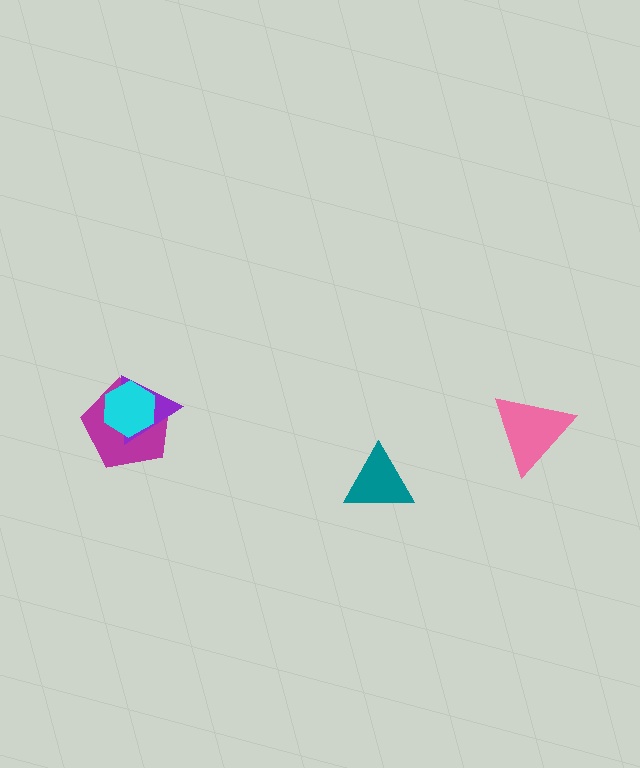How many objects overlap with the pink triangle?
0 objects overlap with the pink triangle.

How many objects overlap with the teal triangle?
0 objects overlap with the teal triangle.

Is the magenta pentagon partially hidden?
Yes, it is partially covered by another shape.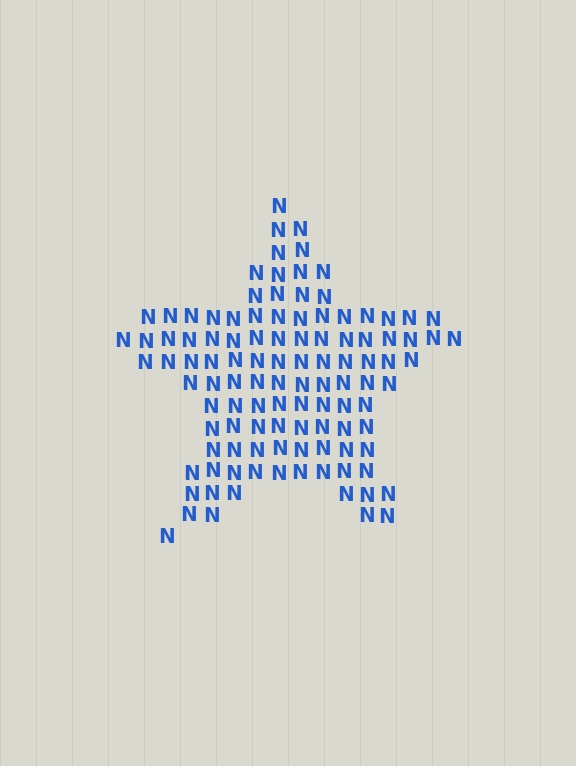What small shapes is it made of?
It is made of small letter N's.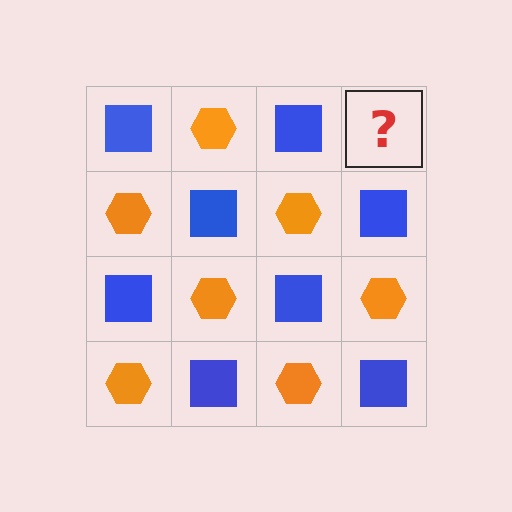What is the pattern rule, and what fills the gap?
The rule is that it alternates blue square and orange hexagon in a checkerboard pattern. The gap should be filled with an orange hexagon.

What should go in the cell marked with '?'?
The missing cell should contain an orange hexagon.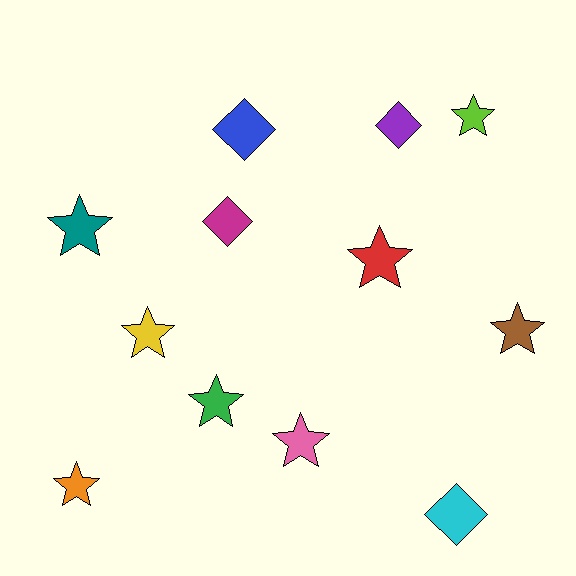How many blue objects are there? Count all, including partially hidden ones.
There is 1 blue object.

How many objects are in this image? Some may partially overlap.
There are 12 objects.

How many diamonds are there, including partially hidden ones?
There are 4 diamonds.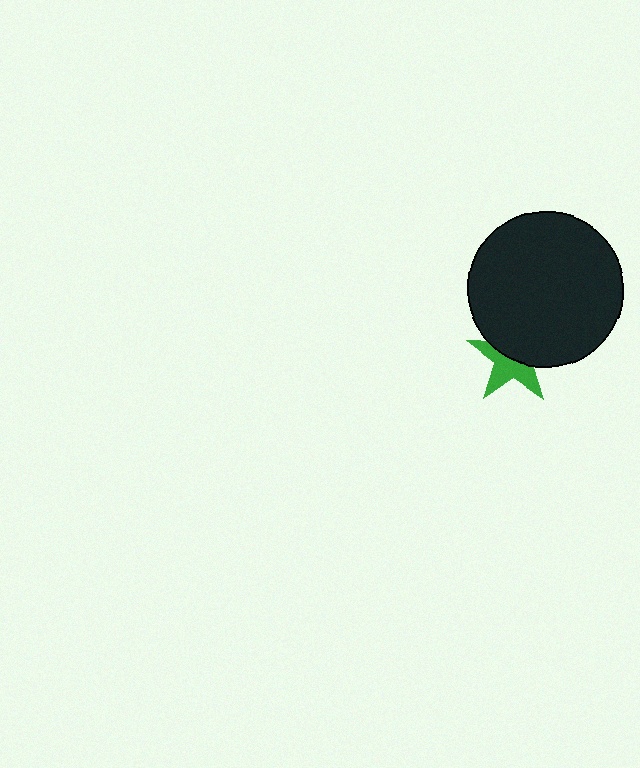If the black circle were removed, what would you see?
You would see the complete green star.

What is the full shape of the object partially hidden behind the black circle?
The partially hidden object is a green star.